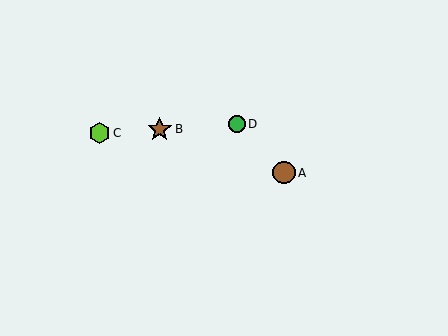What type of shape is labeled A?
Shape A is a brown circle.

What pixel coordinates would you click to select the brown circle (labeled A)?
Click at (284, 173) to select the brown circle A.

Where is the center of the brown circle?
The center of the brown circle is at (284, 173).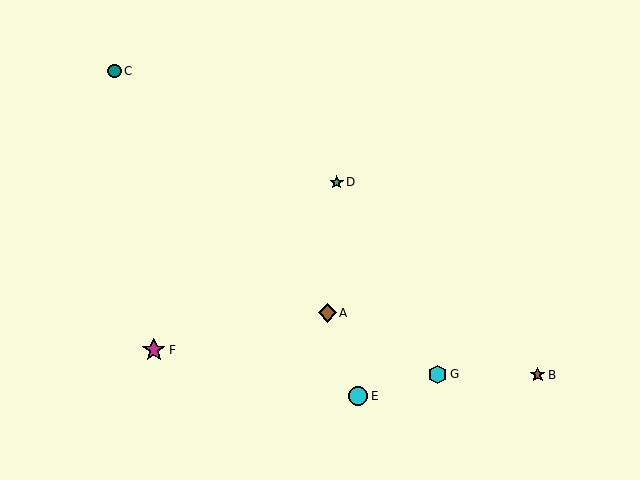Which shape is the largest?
The magenta star (labeled F) is the largest.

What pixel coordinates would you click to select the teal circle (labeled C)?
Click at (115, 71) to select the teal circle C.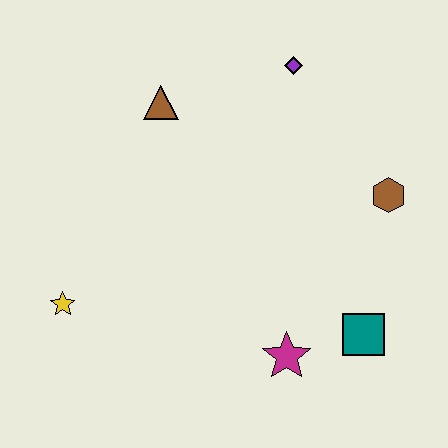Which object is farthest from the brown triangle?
The teal square is farthest from the brown triangle.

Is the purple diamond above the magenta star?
Yes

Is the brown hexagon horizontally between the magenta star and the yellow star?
No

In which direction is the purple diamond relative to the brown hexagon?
The purple diamond is above the brown hexagon.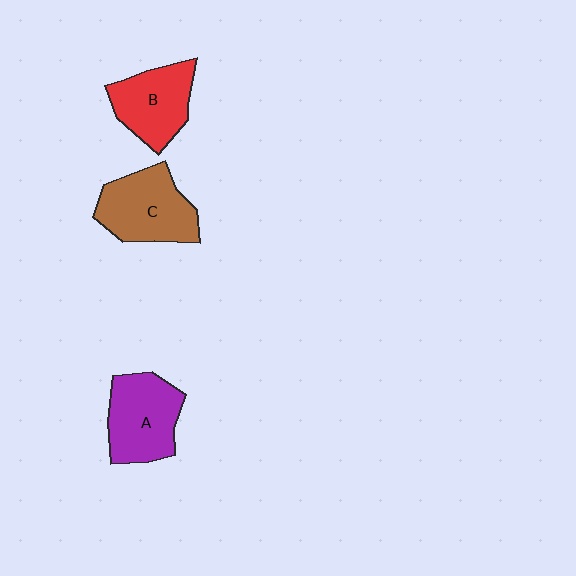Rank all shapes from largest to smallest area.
From largest to smallest: C (brown), A (purple), B (red).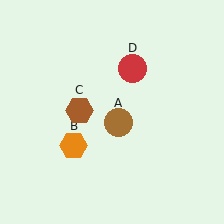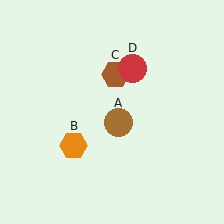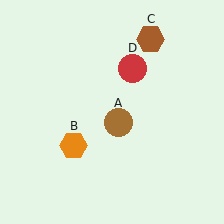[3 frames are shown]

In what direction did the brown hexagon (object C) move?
The brown hexagon (object C) moved up and to the right.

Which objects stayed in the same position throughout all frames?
Brown circle (object A) and orange hexagon (object B) and red circle (object D) remained stationary.